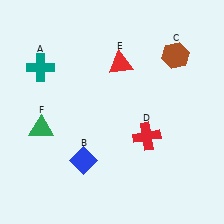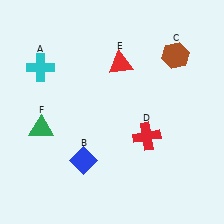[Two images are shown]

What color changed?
The cross (A) changed from teal in Image 1 to cyan in Image 2.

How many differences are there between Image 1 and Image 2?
There is 1 difference between the two images.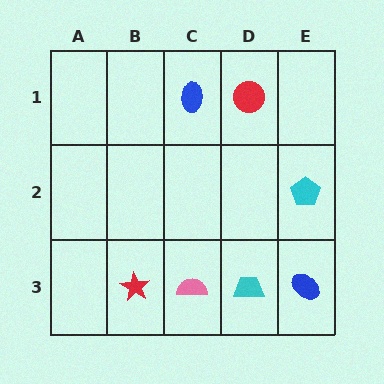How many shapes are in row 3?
4 shapes.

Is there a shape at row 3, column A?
No, that cell is empty.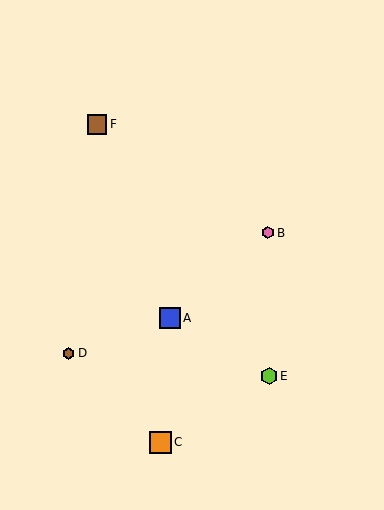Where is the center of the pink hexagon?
The center of the pink hexagon is at (268, 233).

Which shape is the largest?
The orange square (labeled C) is the largest.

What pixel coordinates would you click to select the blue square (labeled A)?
Click at (170, 318) to select the blue square A.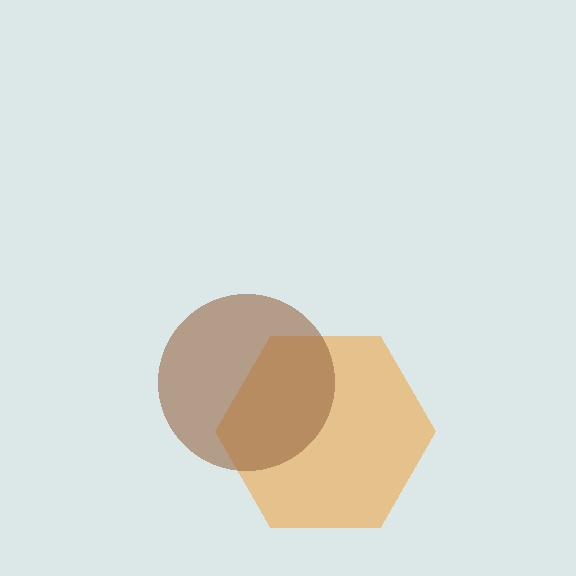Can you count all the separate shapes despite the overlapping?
Yes, there are 2 separate shapes.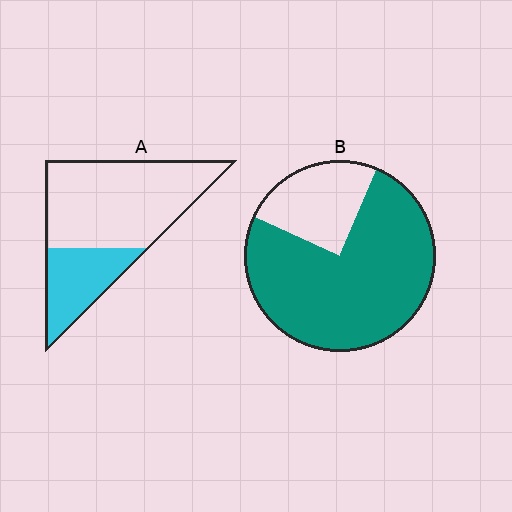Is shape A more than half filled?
No.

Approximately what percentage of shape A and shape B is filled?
A is approximately 30% and B is approximately 75%.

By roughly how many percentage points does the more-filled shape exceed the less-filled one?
By roughly 45 percentage points (B over A).